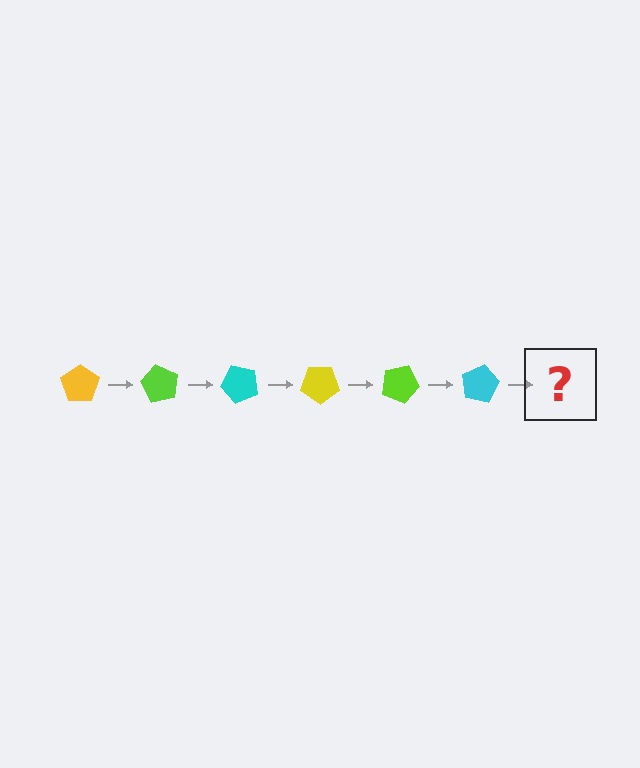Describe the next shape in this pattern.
It should be a yellow pentagon, rotated 360 degrees from the start.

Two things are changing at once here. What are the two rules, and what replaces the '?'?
The two rules are that it rotates 60 degrees each step and the color cycles through yellow, lime, and cyan. The '?' should be a yellow pentagon, rotated 360 degrees from the start.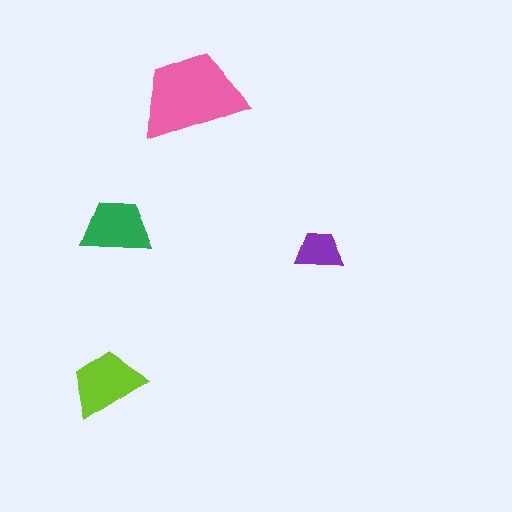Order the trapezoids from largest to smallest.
the pink one, the lime one, the green one, the purple one.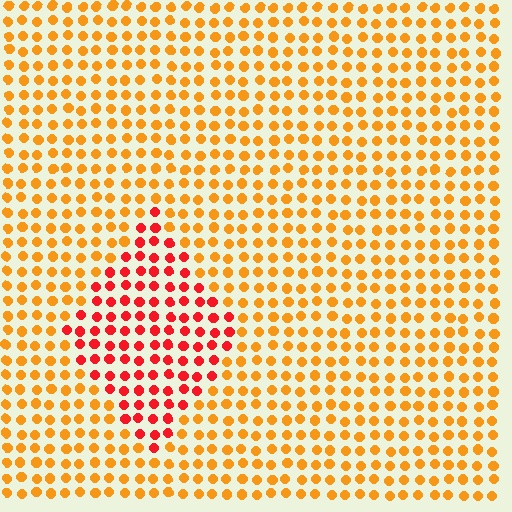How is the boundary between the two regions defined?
The boundary is defined purely by a slight shift in hue (about 38 degrees). Spacing, size, and orientation are identical on both sides.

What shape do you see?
I see a diamond.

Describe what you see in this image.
The image is filled with small orange elements in a uniform arrangement. A diamond-shaped region is visible where the elements are tinted to a slightly different hue, forming a subtle color boundary.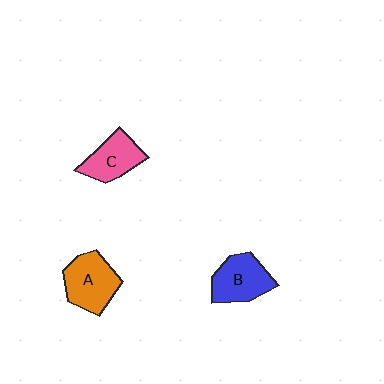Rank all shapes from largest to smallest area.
From largest to smallest: A (orange), B (blue), C (pink).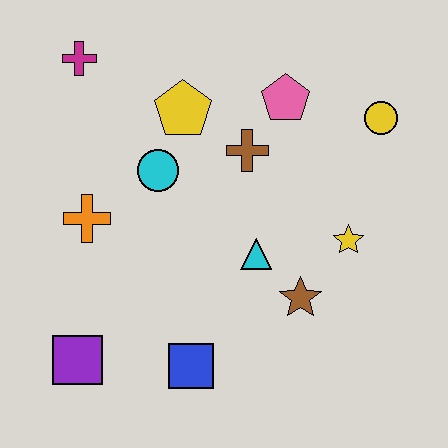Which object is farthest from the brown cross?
The purple square is farthest from the brown cross.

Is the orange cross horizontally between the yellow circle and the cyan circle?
No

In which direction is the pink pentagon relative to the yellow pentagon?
The pink pentagon is to the right of the yellow pentagon.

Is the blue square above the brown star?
No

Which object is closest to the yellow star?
The brown star is closest to the yellow star.